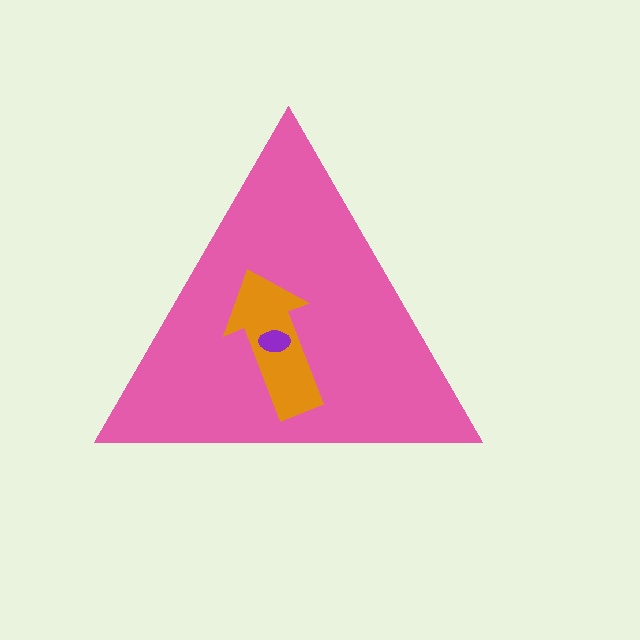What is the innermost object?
The purple ellipse.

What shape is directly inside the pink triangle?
The orange arrow.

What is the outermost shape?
The pink triangle.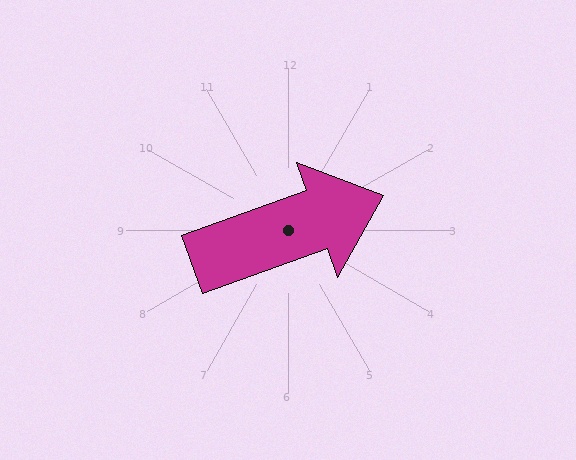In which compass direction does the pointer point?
East.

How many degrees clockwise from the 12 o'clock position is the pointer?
Approximately 70 degrees.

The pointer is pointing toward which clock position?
Roughly 2 o'clock.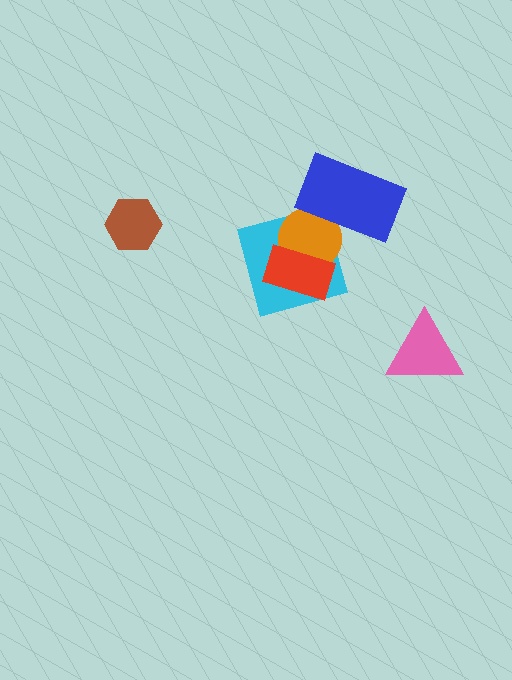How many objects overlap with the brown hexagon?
0 objects overlap with the brown hexagon.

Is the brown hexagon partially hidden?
No, no other shape covers it.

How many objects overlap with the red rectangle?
2 objects overlap with the red rectangle.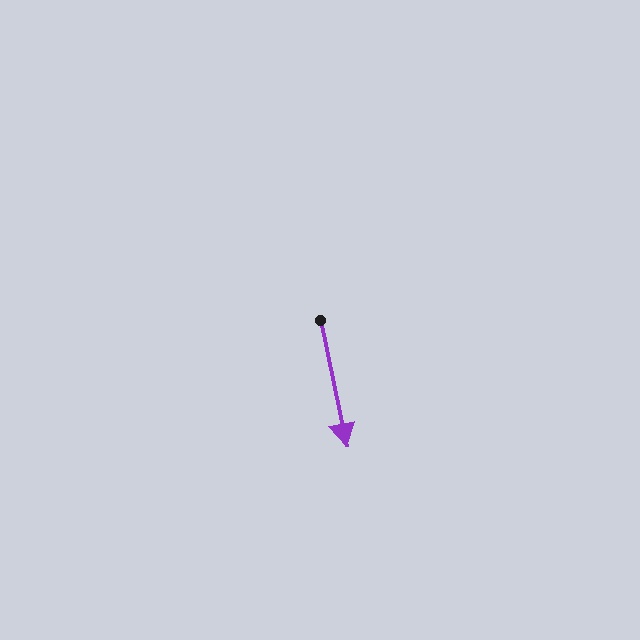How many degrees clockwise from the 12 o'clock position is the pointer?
Approximately 168 degrees.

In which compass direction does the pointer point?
South.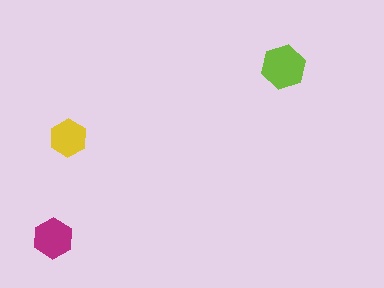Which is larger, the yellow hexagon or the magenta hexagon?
The magenta one.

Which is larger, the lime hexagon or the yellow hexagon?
The lime one.